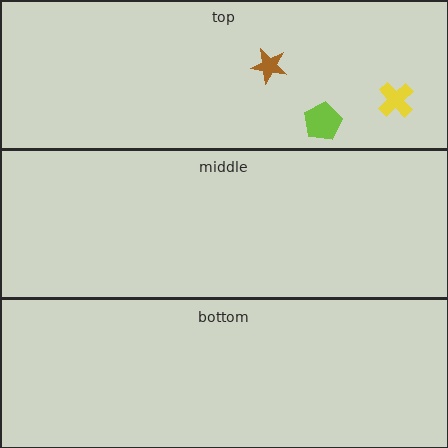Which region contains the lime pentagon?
The top region.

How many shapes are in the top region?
3.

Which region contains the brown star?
The top region.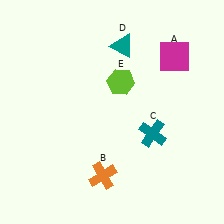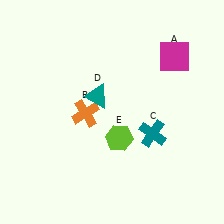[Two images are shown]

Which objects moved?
The objects that moved are: the orange cross (B), the teal triangle (D), the lime hexagon (E).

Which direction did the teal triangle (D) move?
The teal triangle (D) moved down.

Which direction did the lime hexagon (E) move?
The lime hexagon (E) moved down.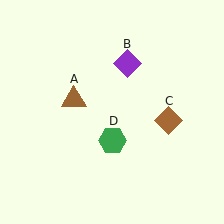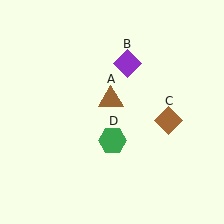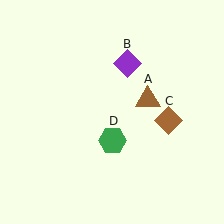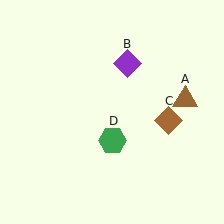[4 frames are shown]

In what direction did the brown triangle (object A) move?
The brown triangle (object A) moved right.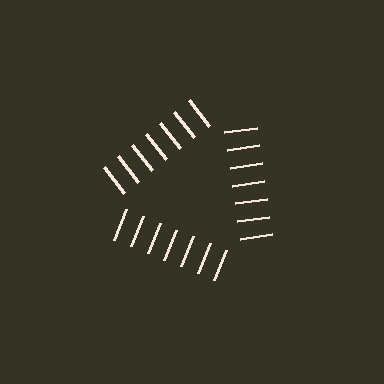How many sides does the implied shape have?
3 sides — the line-ends trace a triangle.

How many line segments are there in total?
21 — 7 along each of the 3 edges.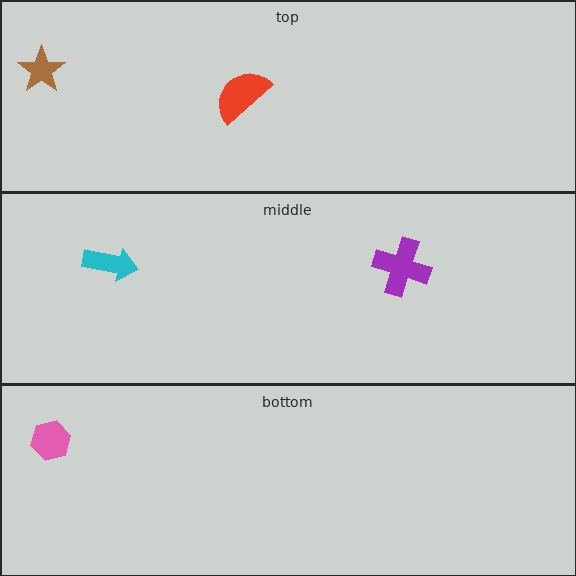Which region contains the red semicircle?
The top region.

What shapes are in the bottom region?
The pink hexagon.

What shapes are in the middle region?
The purple cross, the cyan arrow.